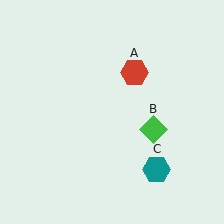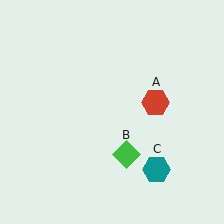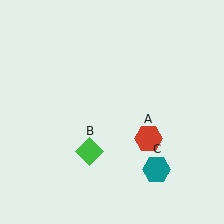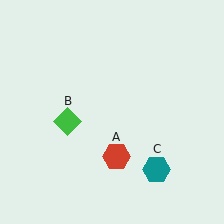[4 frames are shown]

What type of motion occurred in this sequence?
The red hexagon (object A), green diamond (object B) rotated clockwise around the center of the scene.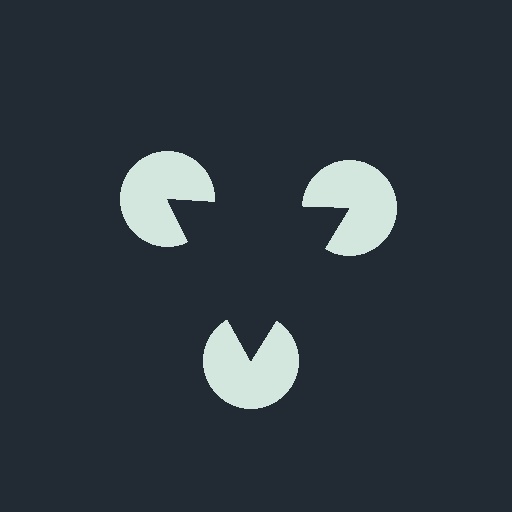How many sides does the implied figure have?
3 sides.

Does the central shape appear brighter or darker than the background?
It typically appears slightly darker than the background, even though no actual brightness change is drawn.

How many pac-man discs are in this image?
There are 3 — one at each vertex of the illusory triangle.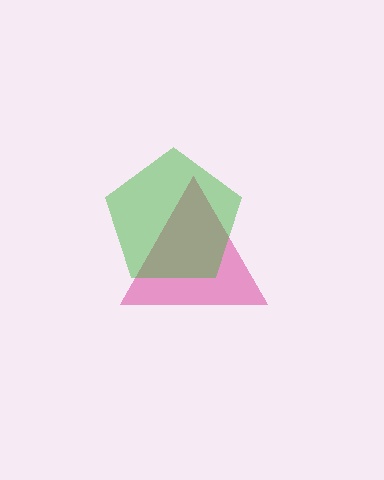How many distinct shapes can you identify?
There are 2 distinct shapes: a magenta triangle, a green pentagon.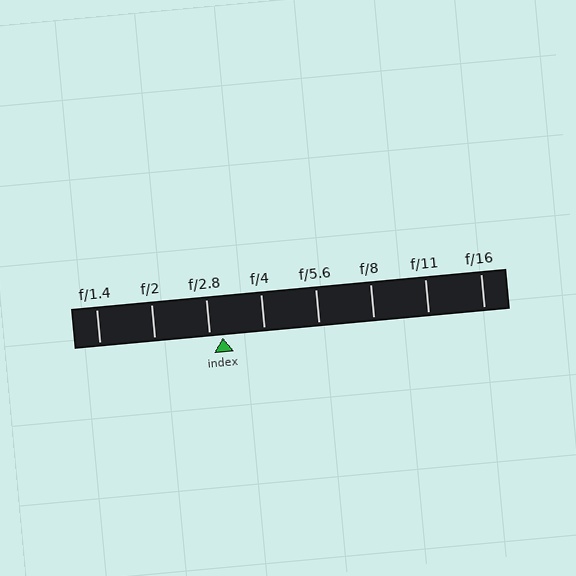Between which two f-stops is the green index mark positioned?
The index mark is between f/2.8 and f/4.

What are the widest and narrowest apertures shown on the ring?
The widest aperture shown is f/1.4 and the narrowest is f/16.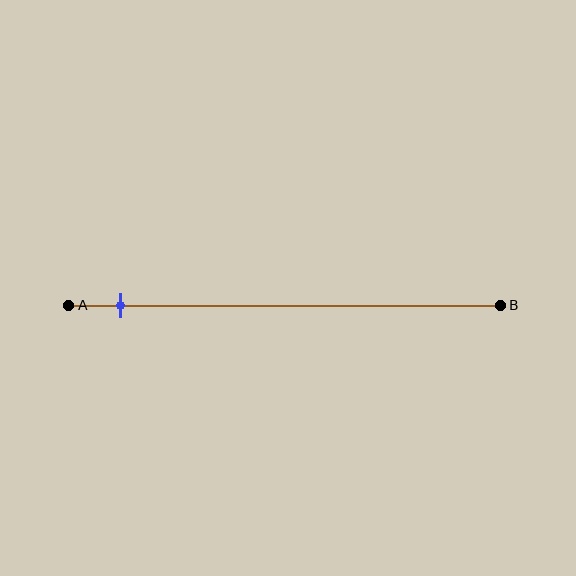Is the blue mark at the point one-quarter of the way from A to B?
No, the mark is at about 10% from A, not at the 25% one-quarter point.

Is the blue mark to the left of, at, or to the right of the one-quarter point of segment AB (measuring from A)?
The blue mark is to the left of the one-quarter point of segment AB.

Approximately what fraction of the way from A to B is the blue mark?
The blue mark is approximately 10% of the way from A to B.